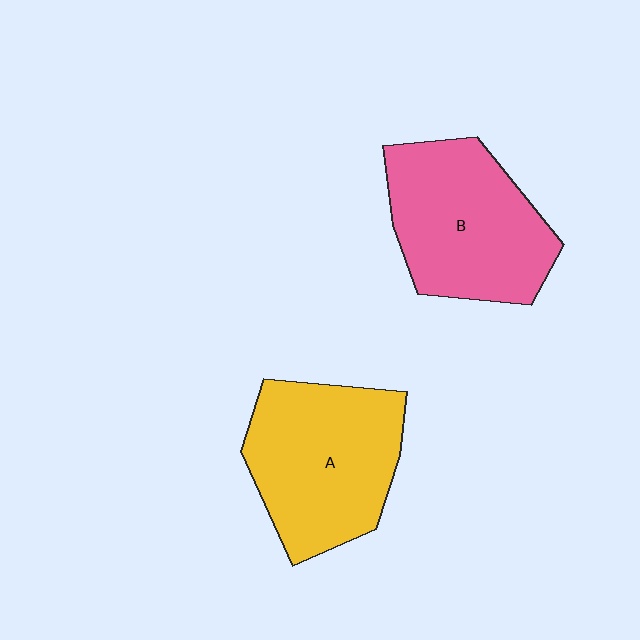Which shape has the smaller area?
Shape B (pink).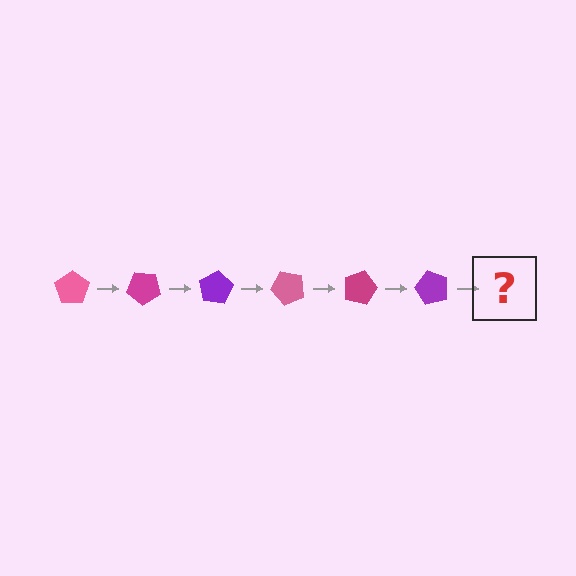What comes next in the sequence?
The next element should be a pink pentagon, rotated 240 degrees from the start.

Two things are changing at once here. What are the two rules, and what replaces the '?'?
The two rules are that it rotates 40 degrees each step and the color cycles through pink, magenta, and purple. The '?' should be a pink pentagon, rotated 240 degrees from the start.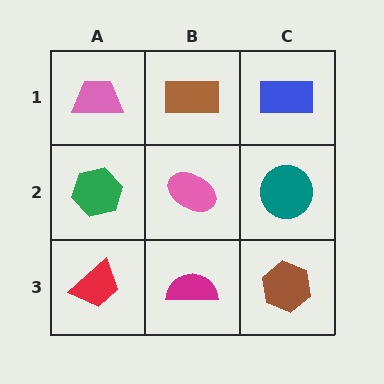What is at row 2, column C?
A teal circle.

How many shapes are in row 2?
3 shapes.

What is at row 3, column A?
A red trapezoid.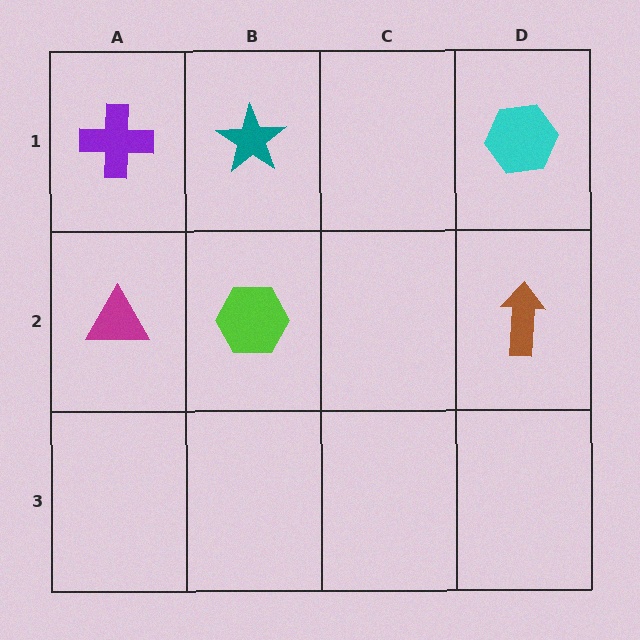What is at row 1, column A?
A purple cross.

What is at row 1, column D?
A cyan hexagon.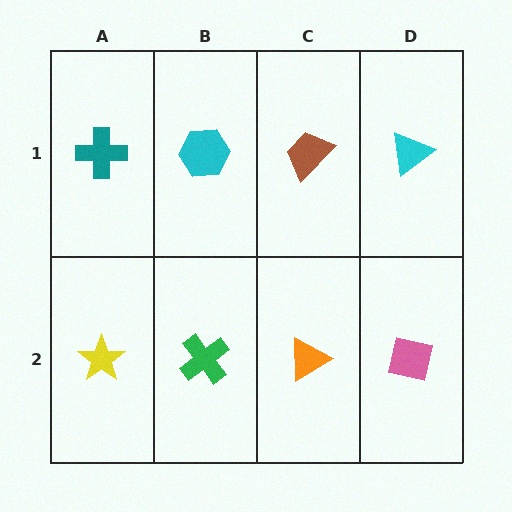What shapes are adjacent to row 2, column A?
A teal cross (row 1, column A), a green cross (row 2, column B).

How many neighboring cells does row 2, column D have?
2.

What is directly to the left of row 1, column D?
A brown trapezoid.